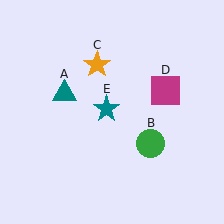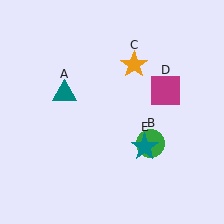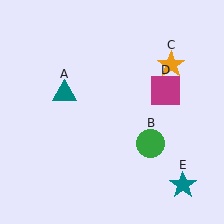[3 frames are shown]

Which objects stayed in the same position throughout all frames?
Teal triangle (object A) and green circle (object B) and magenta square (object D) remained stationary.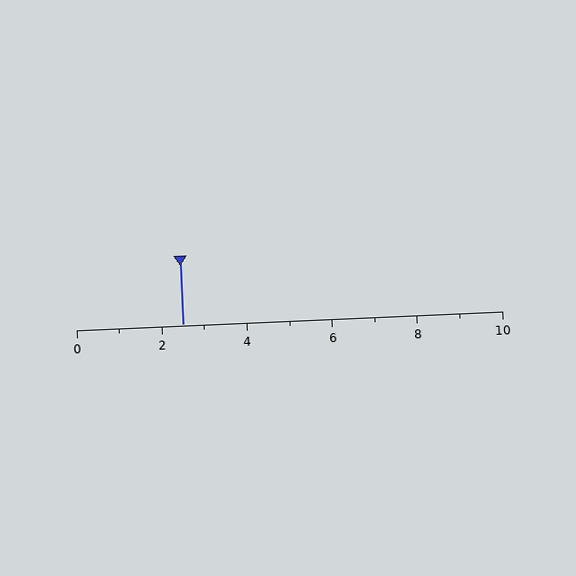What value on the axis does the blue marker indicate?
The marker indicates approximately 2.5.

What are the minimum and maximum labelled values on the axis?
The axis runs from 0 to 10.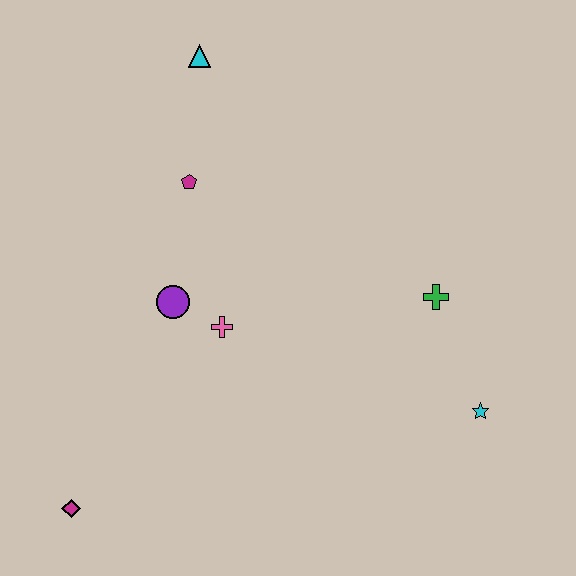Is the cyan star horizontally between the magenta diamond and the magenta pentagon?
No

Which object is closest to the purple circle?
The pink cross is closest to the purple circle.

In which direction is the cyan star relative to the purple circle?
The cyan star is to the right of the purple circle.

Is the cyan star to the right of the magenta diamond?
Yes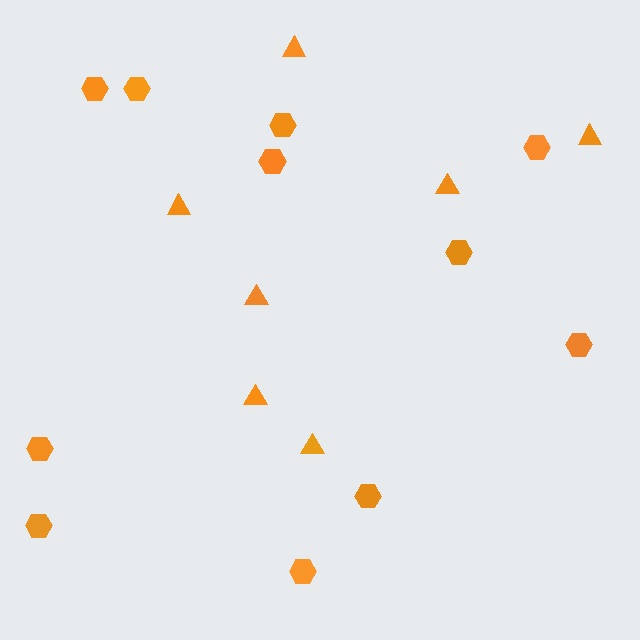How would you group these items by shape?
There are 2 groups: one group of triangles (7) and one group of hexagons (11).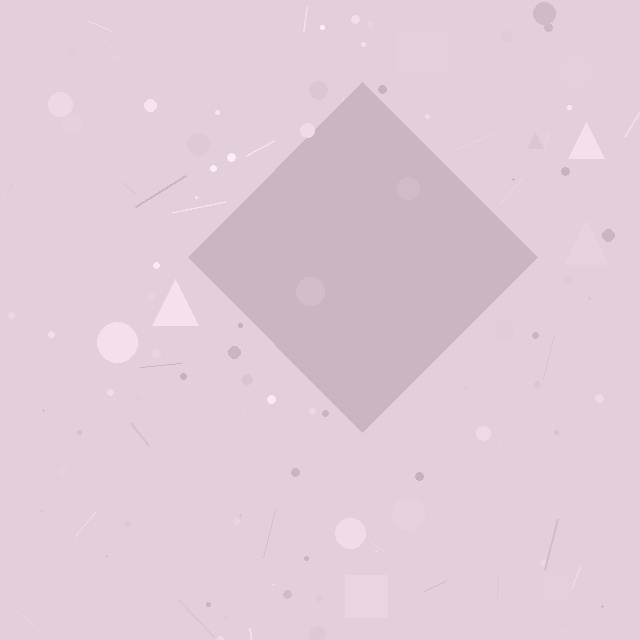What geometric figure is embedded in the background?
A diamond is embedded in the background.